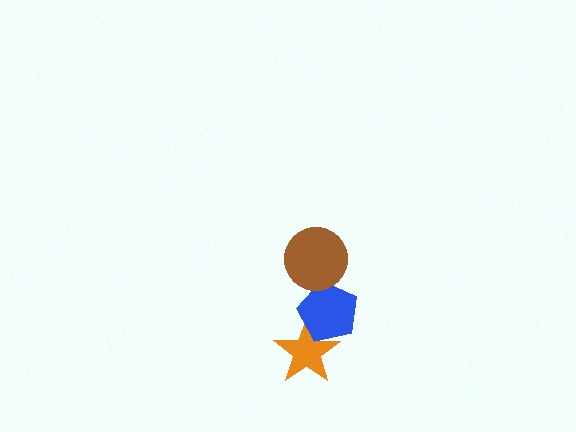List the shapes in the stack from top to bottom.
From top to bottom: the brown circle, the blue pentagon, the orange star.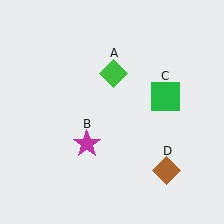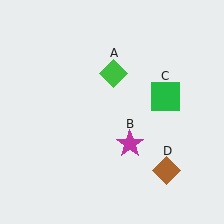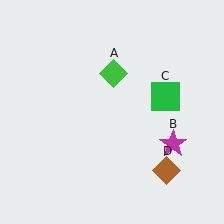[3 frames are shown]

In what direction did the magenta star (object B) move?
The magenta star (object B) moved right.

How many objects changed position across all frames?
1 object changed position: magenta star (object B).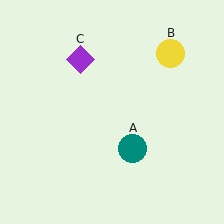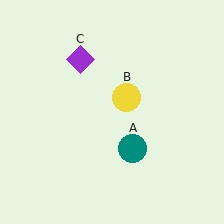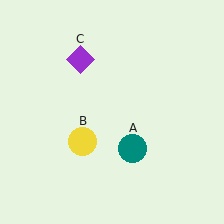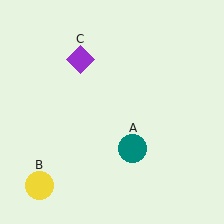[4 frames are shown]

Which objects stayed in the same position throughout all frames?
Teal circle (object A) and purple diamond (object C) remained stationary.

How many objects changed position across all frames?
1 object changed position: yellow circle (object B).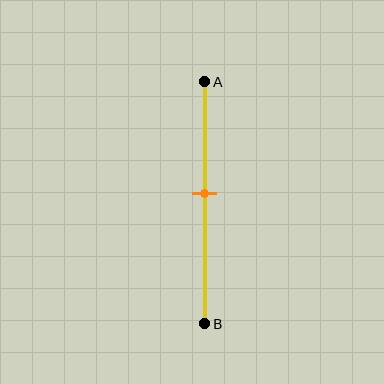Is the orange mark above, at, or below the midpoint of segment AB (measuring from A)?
The orange mark is above the midpoint of segment AB.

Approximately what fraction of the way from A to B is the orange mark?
The orange mark is approximately 45% of the way from A to B.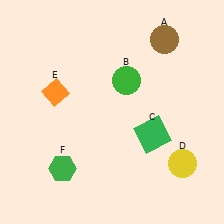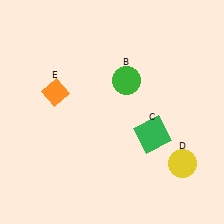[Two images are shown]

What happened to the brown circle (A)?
The brown circle (A) was removed in Image 2. It was in the top-right area of Image 1.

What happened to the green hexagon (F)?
The green hexagon (F) was removed in Image 2. It was in the bottom-left area of Image 1.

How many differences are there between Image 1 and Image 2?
There are 2 differences between the two images.